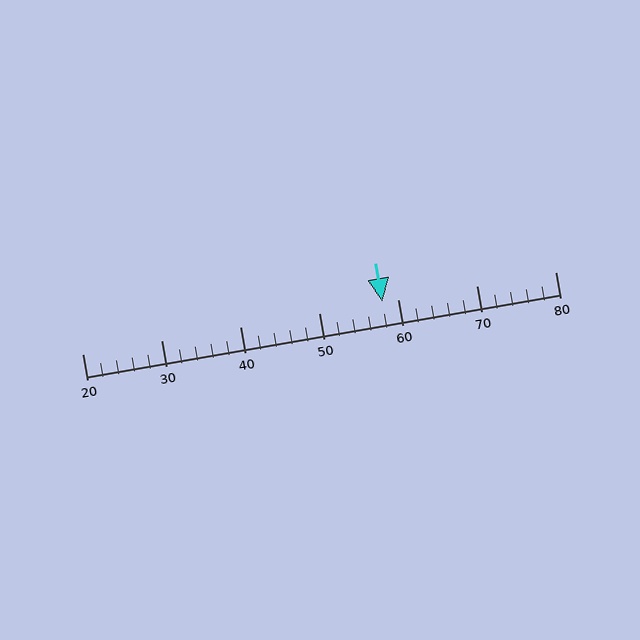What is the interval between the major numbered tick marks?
The major tick marks are spaced 10 units apart.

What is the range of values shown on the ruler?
The ruler shows values from 20 to 80.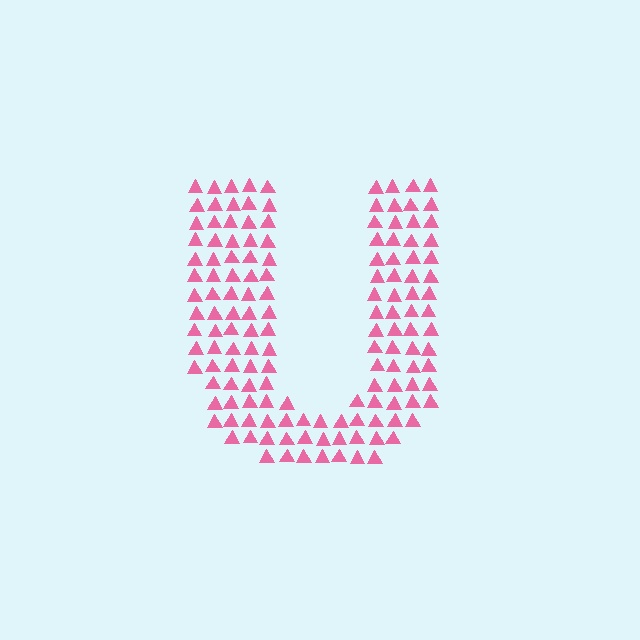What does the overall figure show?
The overall figure shows the letter U.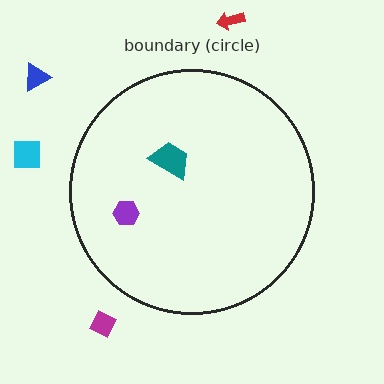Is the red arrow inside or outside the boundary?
Outside.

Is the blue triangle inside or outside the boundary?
Outside.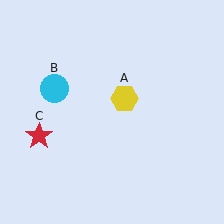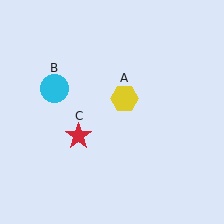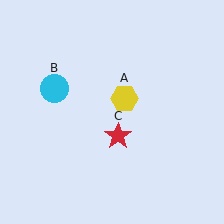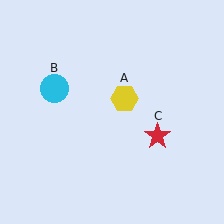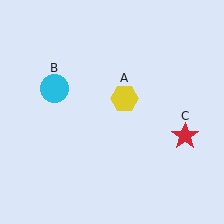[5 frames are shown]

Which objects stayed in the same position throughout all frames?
Yellow hexagon (object A) and cyan circle (object B) remained stationary.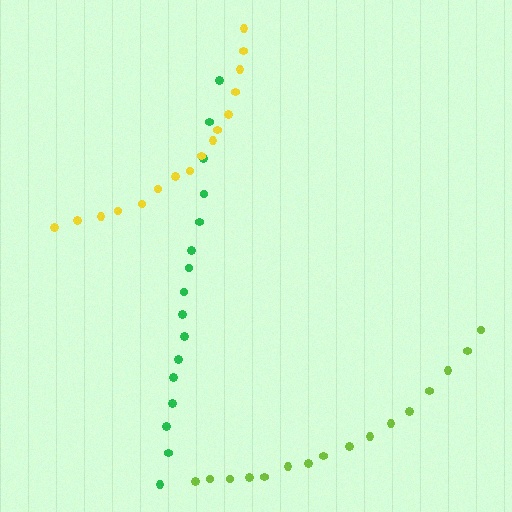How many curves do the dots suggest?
There are 3 distinct paths.